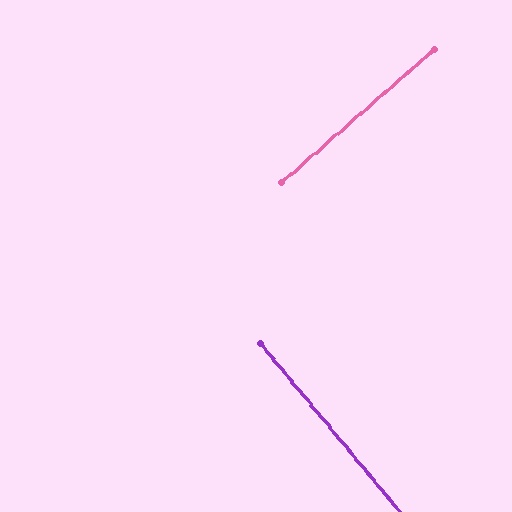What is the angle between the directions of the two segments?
Approximately 88 degrees.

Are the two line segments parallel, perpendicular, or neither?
Perpendicular — they meet at approximately 88°.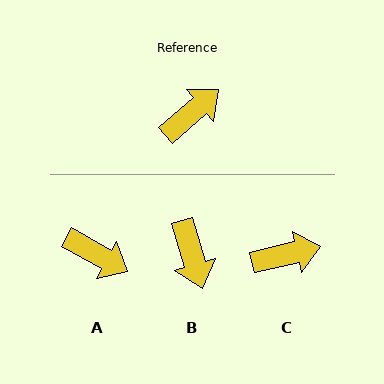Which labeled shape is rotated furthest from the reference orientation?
B, about 114 degrees away.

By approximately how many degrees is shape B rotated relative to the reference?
Approximately 114 degrees clockwise.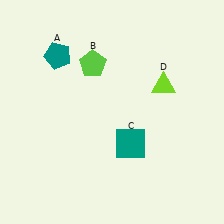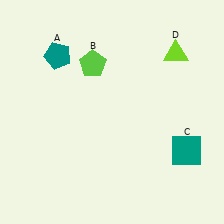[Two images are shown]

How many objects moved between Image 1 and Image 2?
2 objects moved between the two images.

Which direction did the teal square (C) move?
The teal square (C) moved right.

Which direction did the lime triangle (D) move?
The lime triangle (D) moved up.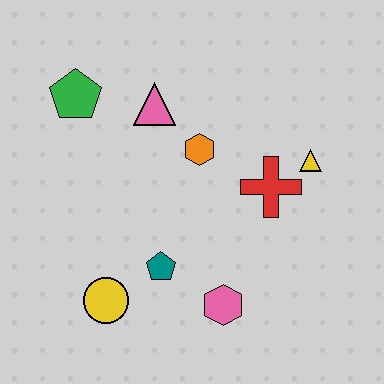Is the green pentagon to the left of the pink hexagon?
Yes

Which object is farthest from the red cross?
The green pentagon is farthest from the red cross.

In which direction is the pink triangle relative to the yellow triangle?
The pink triangle is to the left of the yellow triangle.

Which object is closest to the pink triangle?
The orange hexagon is closest to the pink triangle.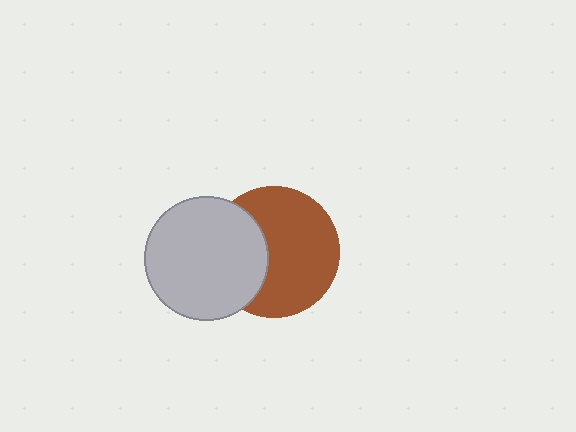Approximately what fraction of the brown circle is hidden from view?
Roughly 34% of the brown circle is hidden behind the light gray circle.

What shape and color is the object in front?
The object in front is a light gray circle.